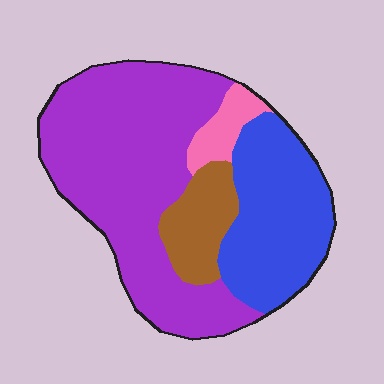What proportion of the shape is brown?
Brown takes up less than a sixth of the shape.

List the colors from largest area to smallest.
From largest to smallest: purple, blue, brown, pink.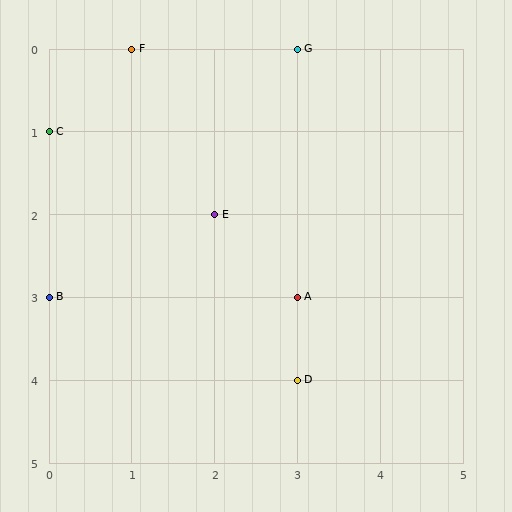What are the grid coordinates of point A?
Point A is at grid coordinates (3, 3).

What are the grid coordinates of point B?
Point B is at grid coordinates (0, 3).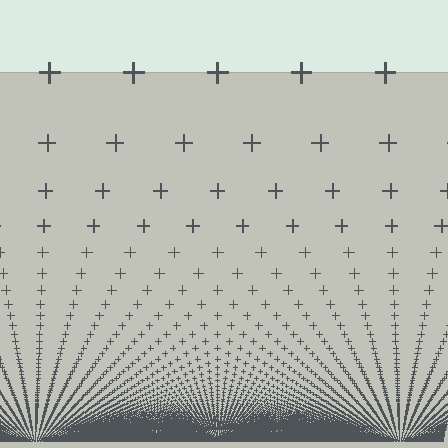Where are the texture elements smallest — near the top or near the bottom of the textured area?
Near the bottom.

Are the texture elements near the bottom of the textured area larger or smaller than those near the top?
Smaller. The gradient is inverted — elements near the bottom are smaller and denser.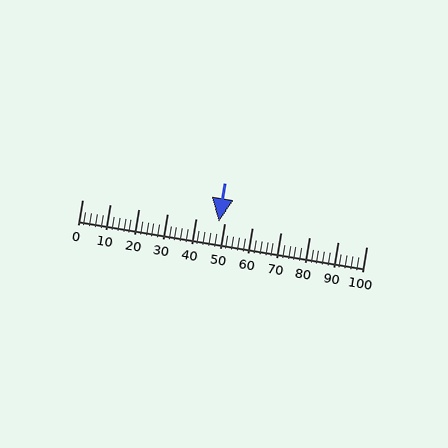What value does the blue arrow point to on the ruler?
The blue arrow points to approximately 48.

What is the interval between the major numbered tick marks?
The major tick marks are spaced 10 units apart.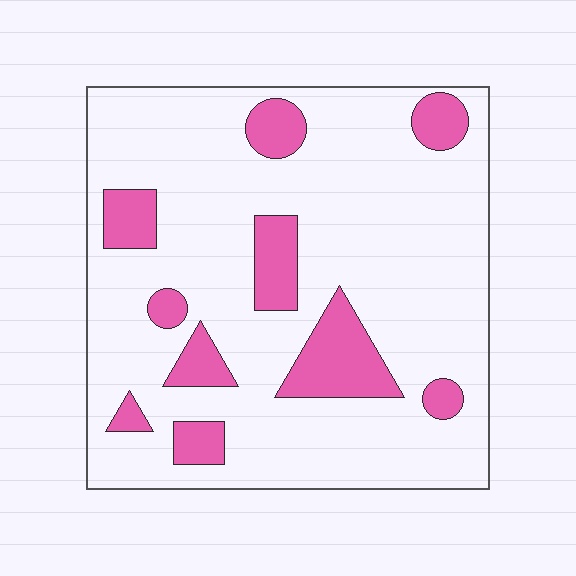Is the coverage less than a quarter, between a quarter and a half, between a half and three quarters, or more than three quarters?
Less than a quarter.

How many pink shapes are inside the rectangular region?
10.